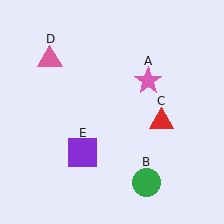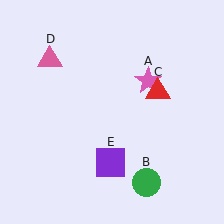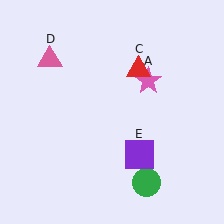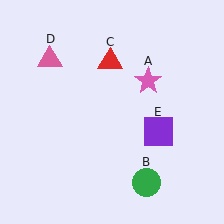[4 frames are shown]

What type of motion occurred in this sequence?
The red triangle (object C), purple square (object E) rotated counterclockwise around the center of the scene.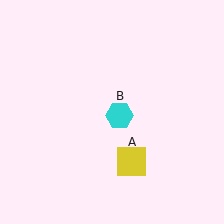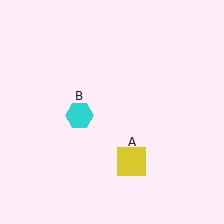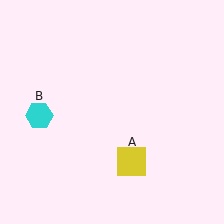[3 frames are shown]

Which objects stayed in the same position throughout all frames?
Yellow square (object A) remained stationary.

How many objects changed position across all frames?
1 object changed position: cyan hexagon (object B).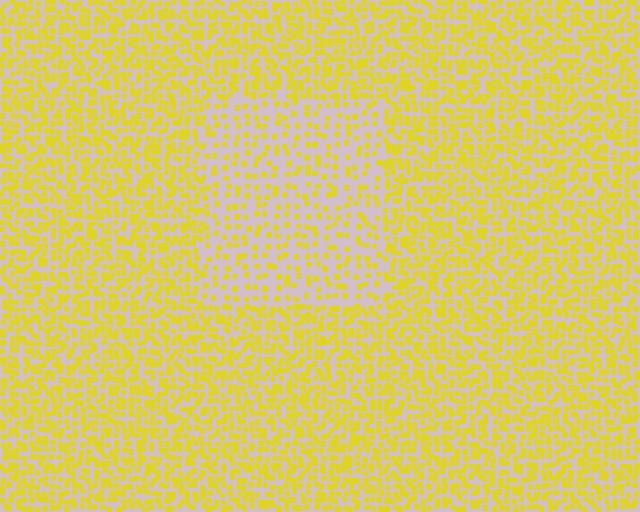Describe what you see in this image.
The image contains small yellow elements arranged at two different densities. A rectangle-shaped region is visible where the elements are less densely packed than the surrounding area.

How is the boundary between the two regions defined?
The boundary is defined by a change in element density (approximately 2.0x ratio). All elements are the same color, size, and shape.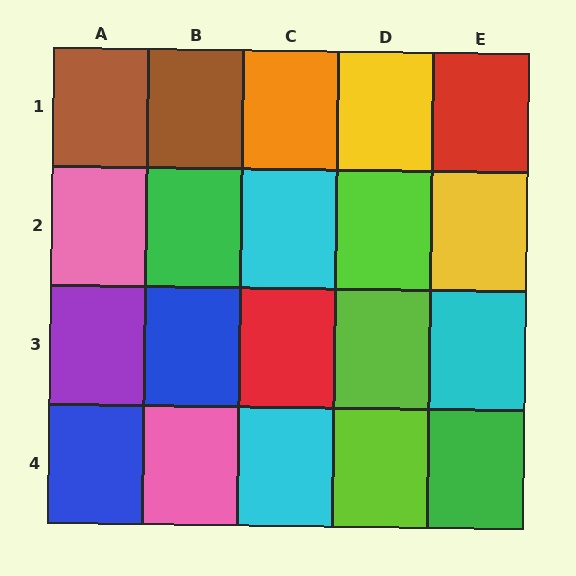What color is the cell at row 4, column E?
Green.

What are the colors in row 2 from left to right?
Pink, green, cyan, lime, yellow.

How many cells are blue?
2 cells are blue.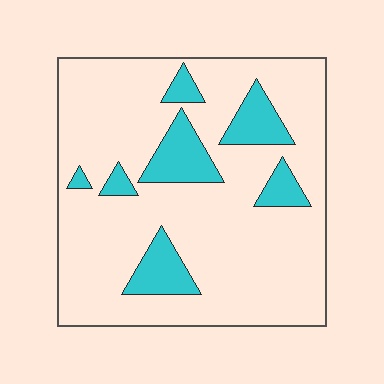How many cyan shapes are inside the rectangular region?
7.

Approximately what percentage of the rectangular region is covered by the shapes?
Approximately 15%.